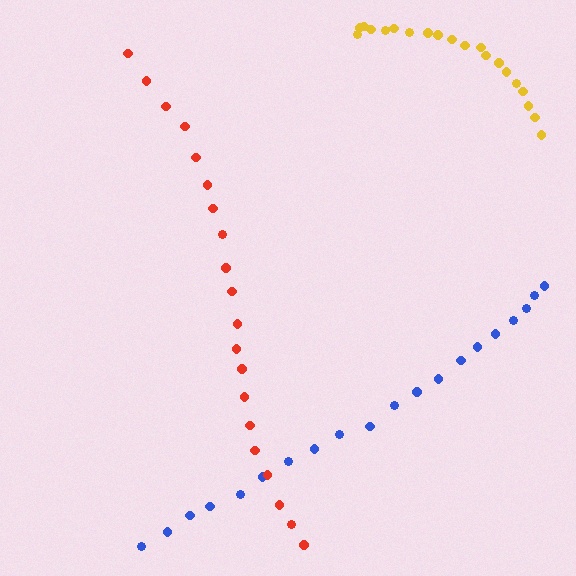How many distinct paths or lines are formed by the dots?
There are 3 distinct paths.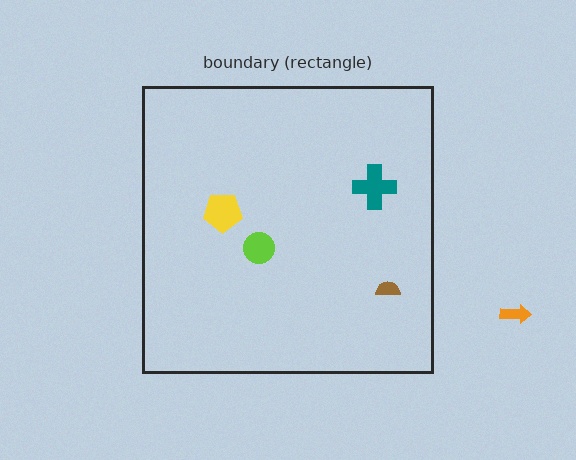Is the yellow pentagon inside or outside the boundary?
Inside.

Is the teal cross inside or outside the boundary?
Inside.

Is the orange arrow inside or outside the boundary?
Outside.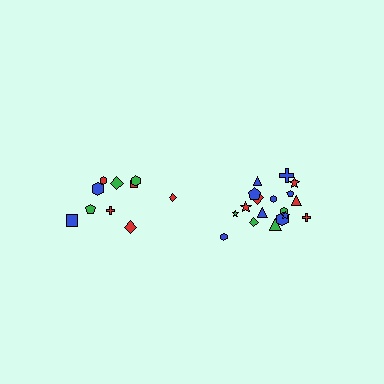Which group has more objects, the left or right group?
The right group.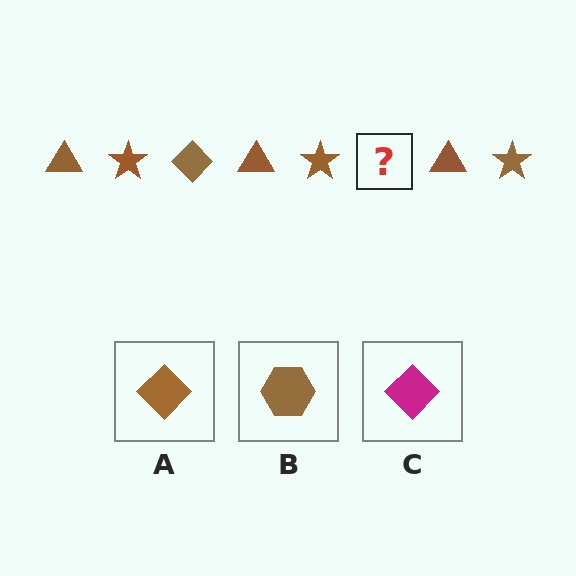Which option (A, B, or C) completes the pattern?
A.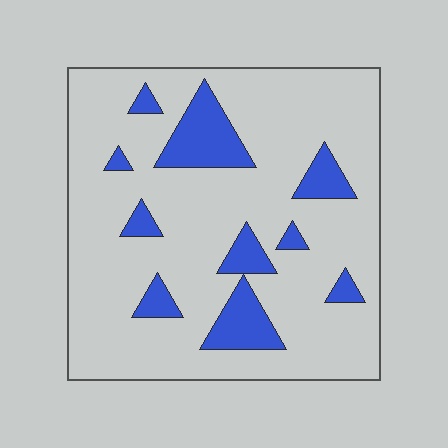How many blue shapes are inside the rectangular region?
10.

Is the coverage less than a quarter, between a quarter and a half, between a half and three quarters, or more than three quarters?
Less than a quarter.